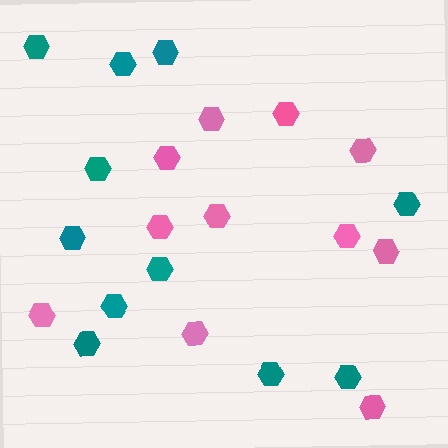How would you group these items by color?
There are 2 groups: one group of teal hexagons (11) and one group of pink hexagons (11).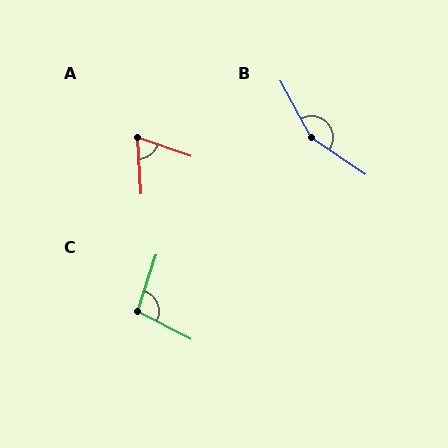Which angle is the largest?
B, at approximately 153 degrees.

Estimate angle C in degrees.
Approximately 99 degrees.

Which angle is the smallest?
A, at approximately 67 degrees.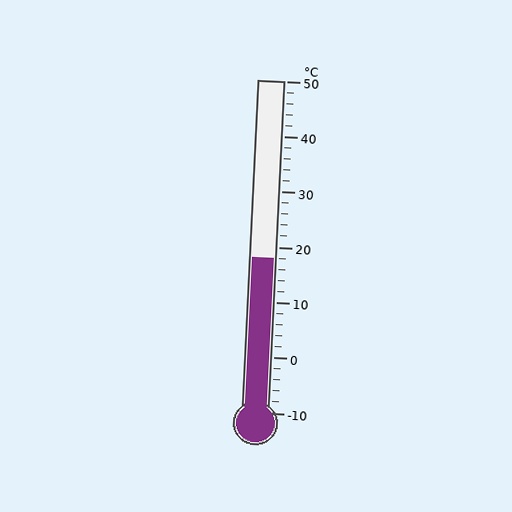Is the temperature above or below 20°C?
The temperature is below 20°C.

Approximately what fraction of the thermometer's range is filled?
The thermometer is filled to approximately 45% of its range.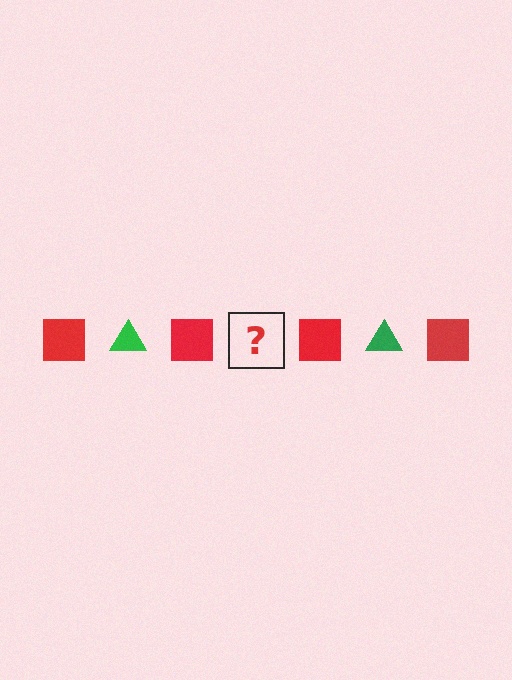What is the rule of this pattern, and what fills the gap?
The rule is that the pattern alternates between red square and green triangle. The gap should be filled with a green triangle.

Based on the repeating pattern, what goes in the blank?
The blank should be a green triangle.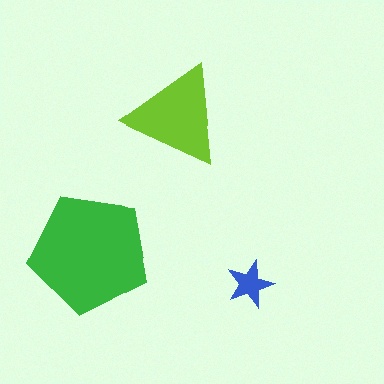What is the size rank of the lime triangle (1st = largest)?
2nd.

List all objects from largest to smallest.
The green pentagon, the lime triangle, the blue star.